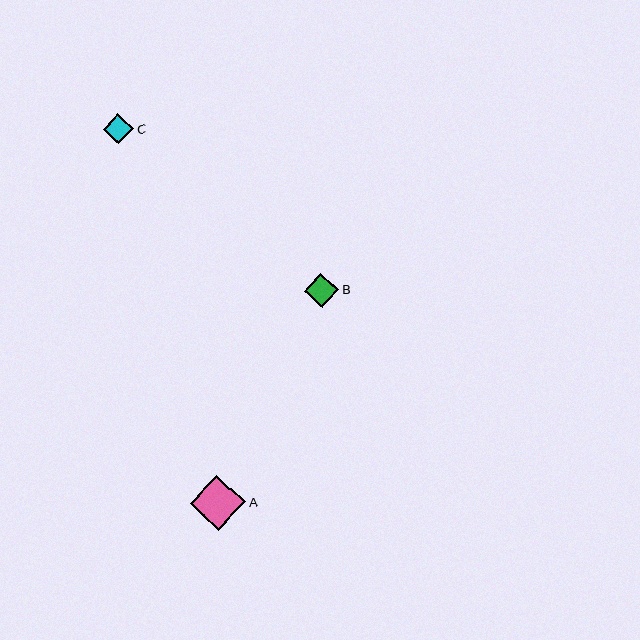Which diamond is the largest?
Diamond A is the largest with a size of approximately 55 pixels.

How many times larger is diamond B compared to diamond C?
Diamond B is approximately 1.1 times the size of diamond C.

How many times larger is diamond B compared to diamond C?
Diamond B is approximately 1.1 times the size of diamond C.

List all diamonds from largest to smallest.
From largest to smallest: A, B, C.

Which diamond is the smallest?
Diamond C is the smallest with a size of approximately 30 pixels.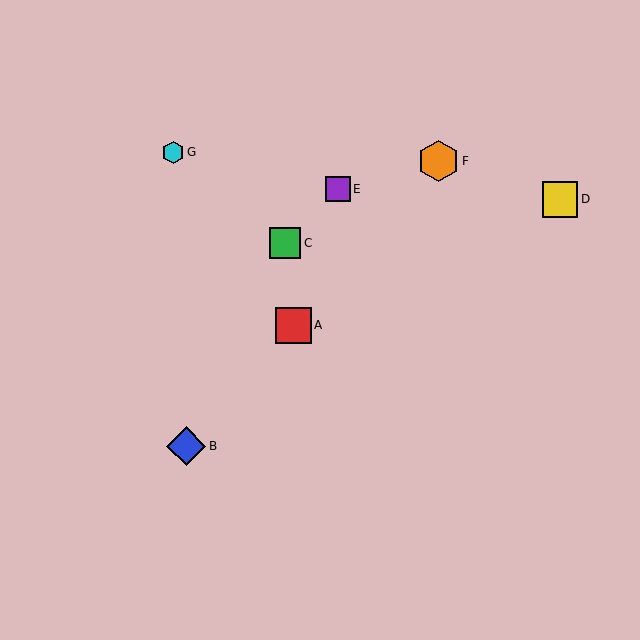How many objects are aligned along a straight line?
3 objects (A, B, F) are aligned along a straight line.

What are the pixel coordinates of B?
Object B is at (186, 446).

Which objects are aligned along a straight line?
Objects A, B, F are aligned along a straight line.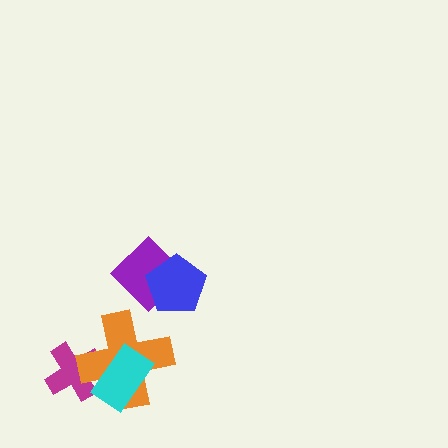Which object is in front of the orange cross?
The cyan rectangle is in front of the orange cross.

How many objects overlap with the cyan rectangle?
2 objects overlap with the cyan rectangle.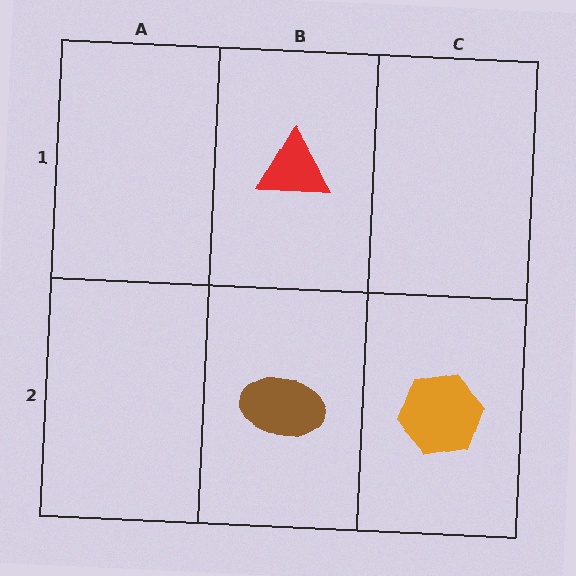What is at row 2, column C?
An orange hexagon.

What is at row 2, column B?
A brown ellipse.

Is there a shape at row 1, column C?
No, that cell is empty.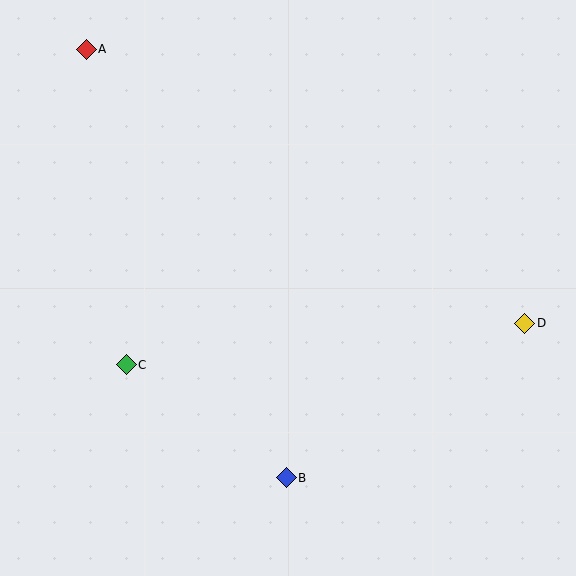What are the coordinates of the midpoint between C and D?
The midpoint between C and D is at (326, 344).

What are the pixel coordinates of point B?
Point B is at (286, 478).